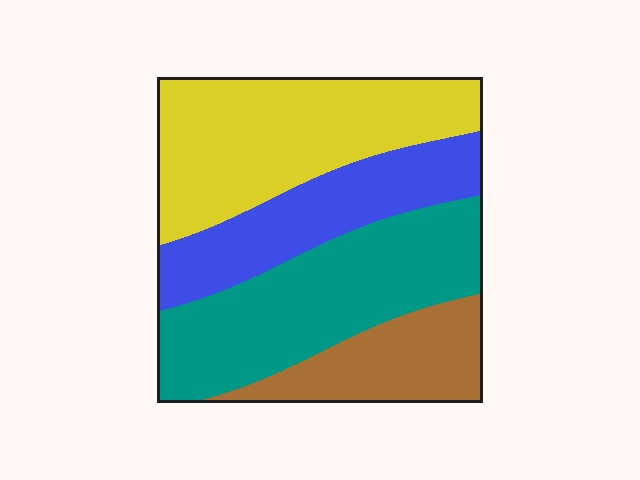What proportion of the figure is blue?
Blue takes up about one fifth (1/5) of the figure.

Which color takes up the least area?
Brown, at roughly 15%.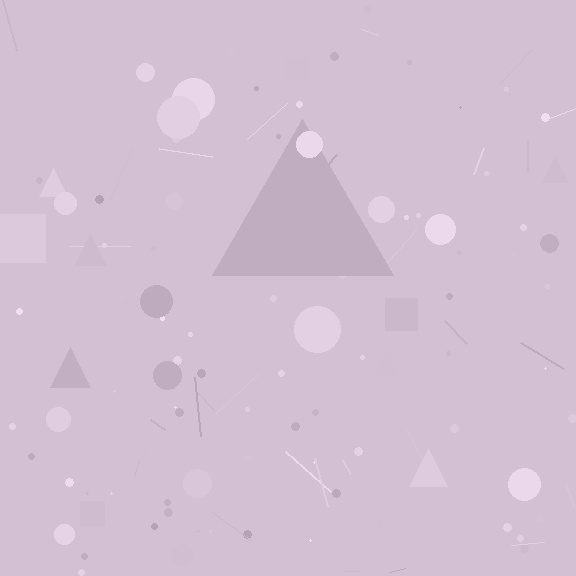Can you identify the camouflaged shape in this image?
The camouflaged shape is a triangle.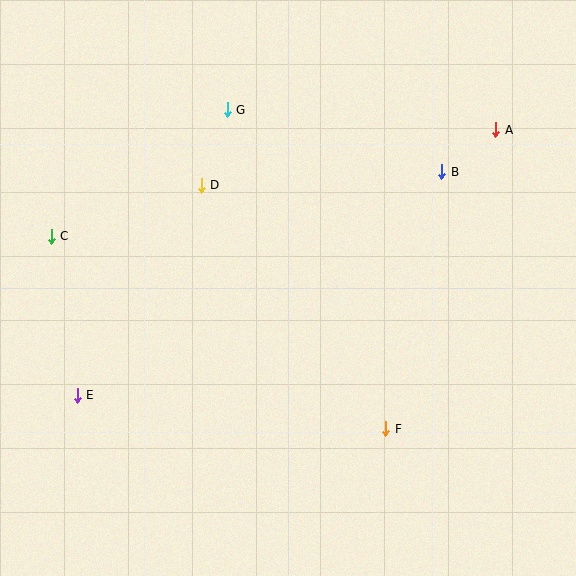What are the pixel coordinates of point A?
Point A is at (496, 130).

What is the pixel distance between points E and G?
The distance between E and G is 323 pixels.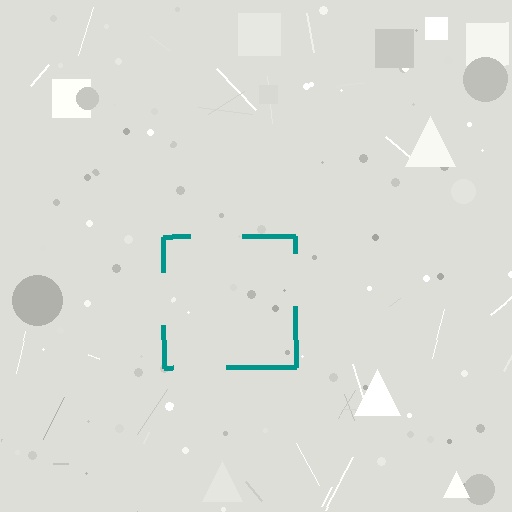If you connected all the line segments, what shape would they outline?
They would outline a square.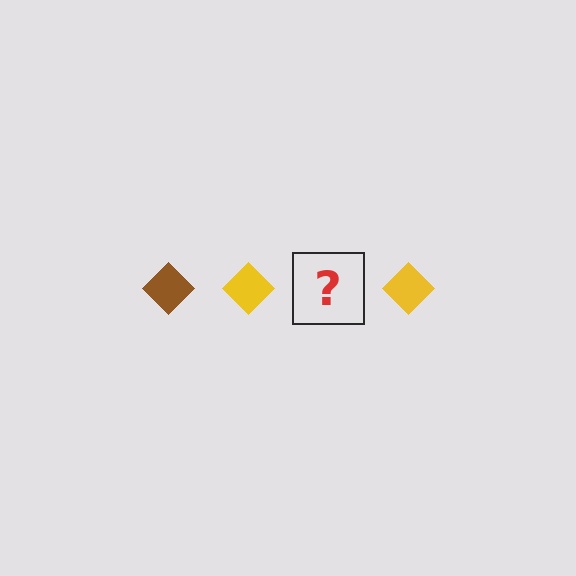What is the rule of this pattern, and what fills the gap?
The rule is that the pattern cycles through brown, yellow diamonds. The gap should be filled with a brown diamond.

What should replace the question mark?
The question mark should be replaced with a brown diamond.